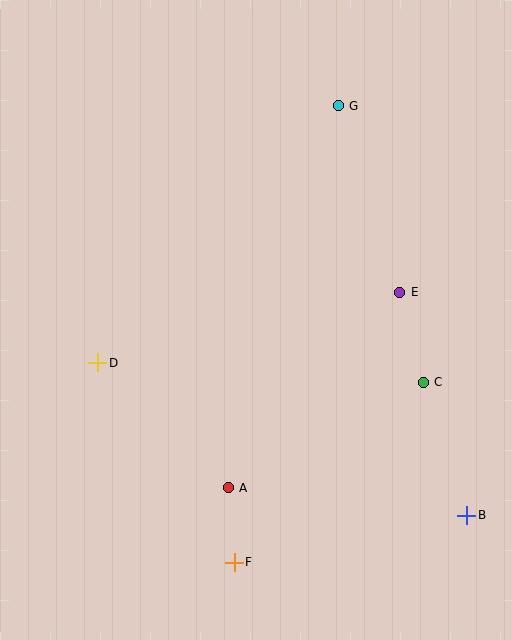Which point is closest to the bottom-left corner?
Point F is closest to the bottom-left corner.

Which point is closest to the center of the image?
Point E at (400, 292) is closest to the center.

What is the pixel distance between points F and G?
The distance between F and G is 468 pixels.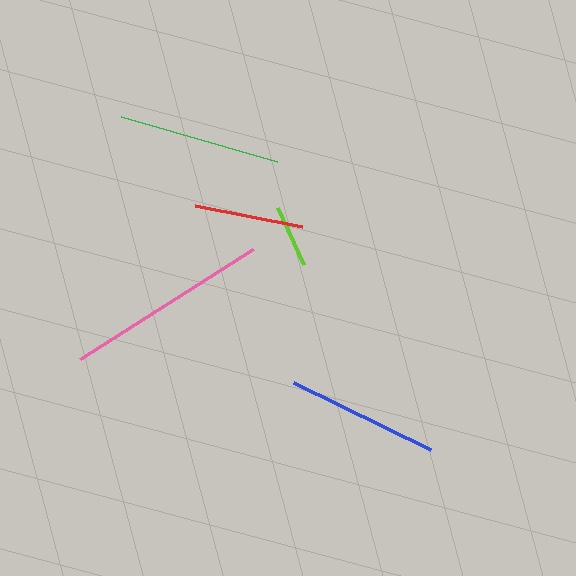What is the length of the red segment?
The red segment is approximately 109 pixels long.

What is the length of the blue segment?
The blue segment is approximately 153 pixels long.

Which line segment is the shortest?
The lime line is the shortest at approximately 63 pixels.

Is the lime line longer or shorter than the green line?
The green line is longer than the lime line.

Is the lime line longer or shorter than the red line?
The red line is longer than the lime line.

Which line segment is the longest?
The pink line is the longest at approximately 205 pixels.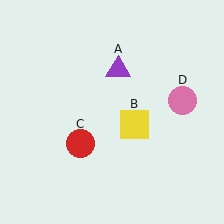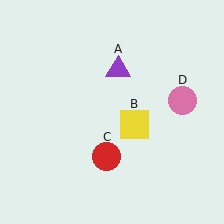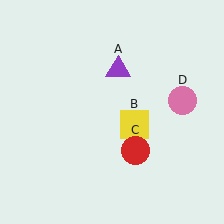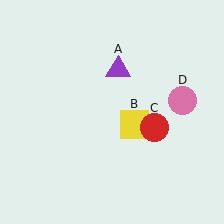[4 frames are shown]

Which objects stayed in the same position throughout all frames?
Purple triangle (object A) and yellow square (object B) and pink circle (object D) remained stationary.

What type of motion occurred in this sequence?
The red circle (object C) rotated counterclockwise around the center of the scene.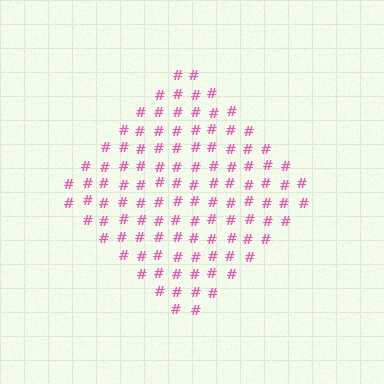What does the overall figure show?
The overall figure shows a diamond.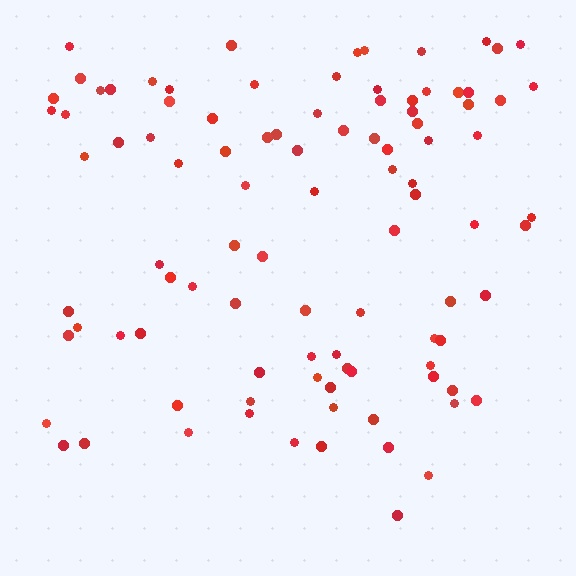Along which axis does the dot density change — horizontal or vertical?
Vertical.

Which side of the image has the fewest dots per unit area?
The bottom.